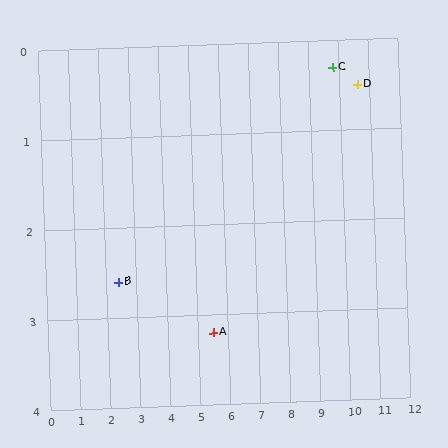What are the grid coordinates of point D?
Point D is at approximately (10.6, 0.5).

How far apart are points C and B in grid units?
Points C and B are about 7.7 grid units apart.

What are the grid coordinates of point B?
Point B is at approximately (2.4, 2.6).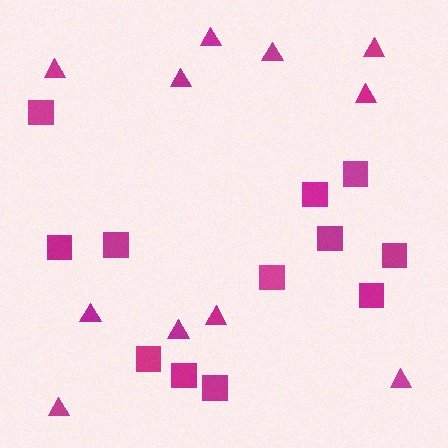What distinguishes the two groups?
There are 2 groups: one group of triangles (11) and one group of squares (12).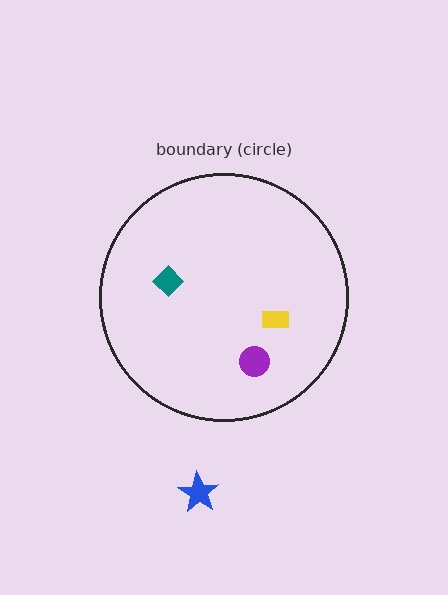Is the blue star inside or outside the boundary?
Outside.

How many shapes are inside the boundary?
3 inside, 1 outside.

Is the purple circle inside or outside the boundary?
Inside.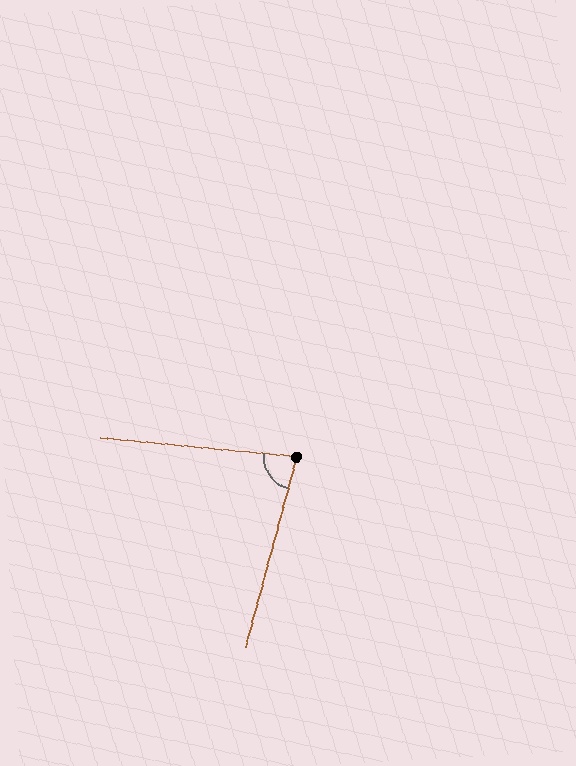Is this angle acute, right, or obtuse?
It is acute.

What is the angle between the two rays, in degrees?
Approximately 80 degrees.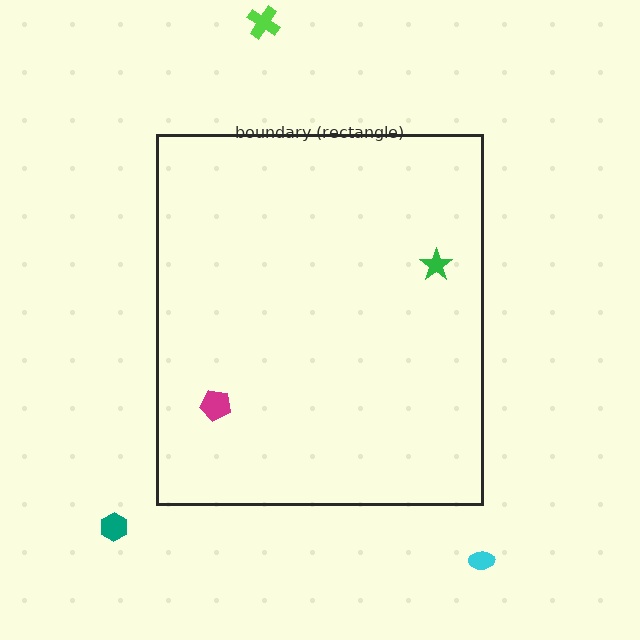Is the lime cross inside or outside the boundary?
Outside.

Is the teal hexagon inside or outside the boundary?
Outside.